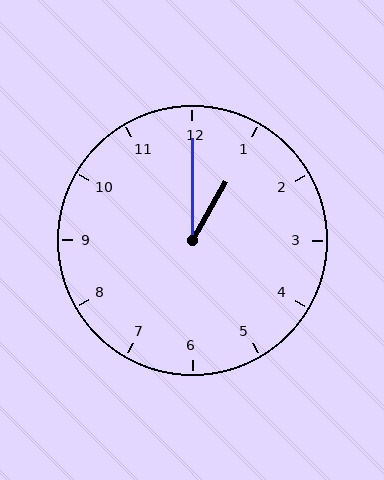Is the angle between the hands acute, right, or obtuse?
It is acute.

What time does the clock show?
1:00.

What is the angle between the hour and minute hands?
Approximately 30 degrees.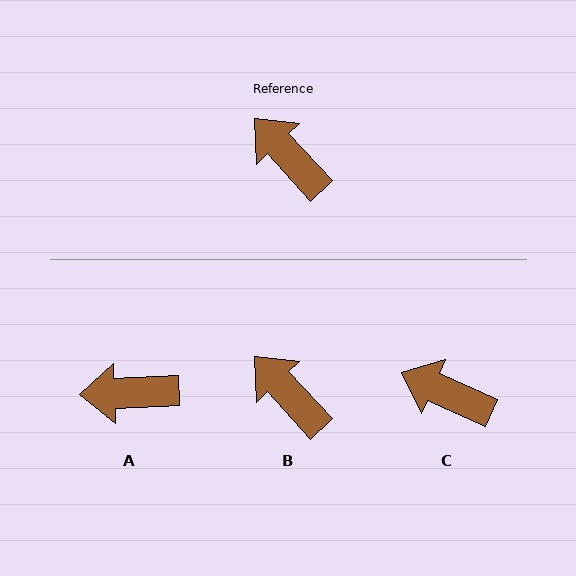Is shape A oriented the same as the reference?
No, it is off by about 50 degrees.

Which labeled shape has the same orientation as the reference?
B.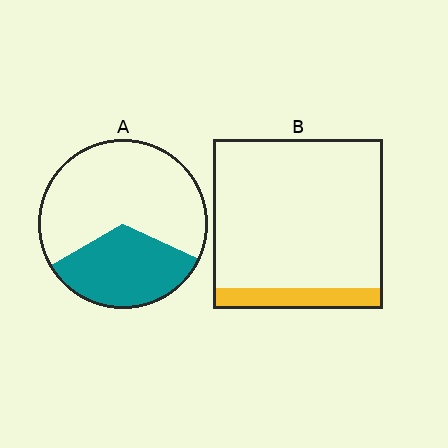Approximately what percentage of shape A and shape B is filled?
A is approximately 35% and B is approximately 10%.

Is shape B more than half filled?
No.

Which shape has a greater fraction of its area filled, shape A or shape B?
Shape A.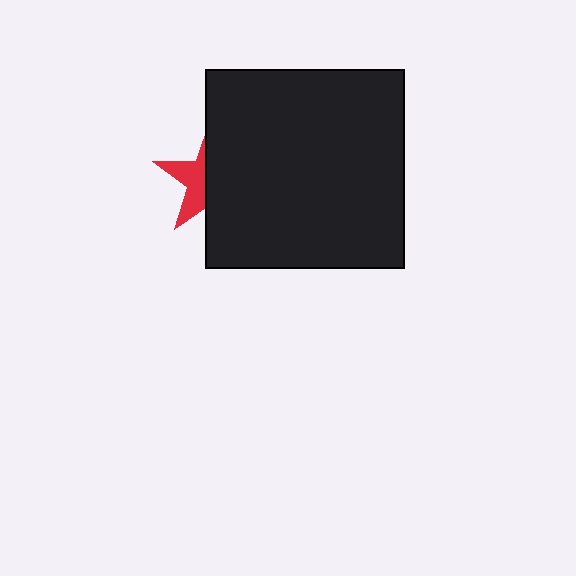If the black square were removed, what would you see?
You would see the complete red star.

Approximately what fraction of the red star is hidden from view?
Roughly 59% of the red star is hidden behind the black square.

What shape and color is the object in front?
The object in front is a black square.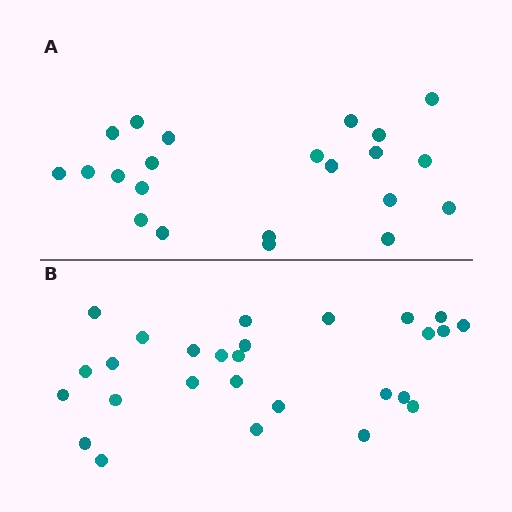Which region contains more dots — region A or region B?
Region B (the bottom region) has more dots.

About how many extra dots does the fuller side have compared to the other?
Region B has about 5 more dots than region A.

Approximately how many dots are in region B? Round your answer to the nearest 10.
About 30 dots. (The exact count is 27, which rounds to 30.)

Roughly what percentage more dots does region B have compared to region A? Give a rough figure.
About 25% more.